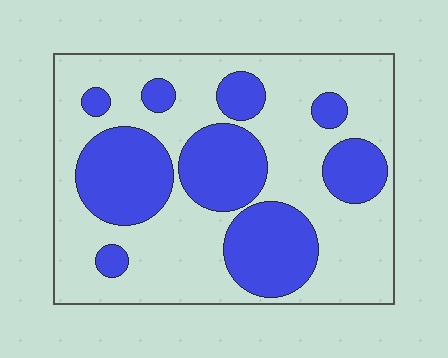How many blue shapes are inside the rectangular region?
9.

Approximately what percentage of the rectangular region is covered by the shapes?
Approximately 35%.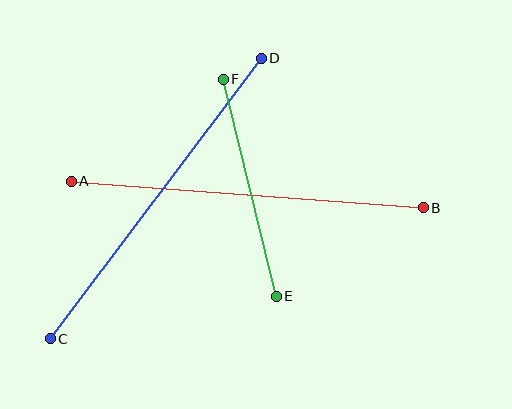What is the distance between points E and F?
The distance is approximately 223 pixels.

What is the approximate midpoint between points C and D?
The midpoint is at approximately (156, 199) pixels.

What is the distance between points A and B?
The distance is approximately 353 pixels.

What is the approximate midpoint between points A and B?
The midpoint is at approximately (247, 194) pixels.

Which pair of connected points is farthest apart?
Points A and B are farthest apart.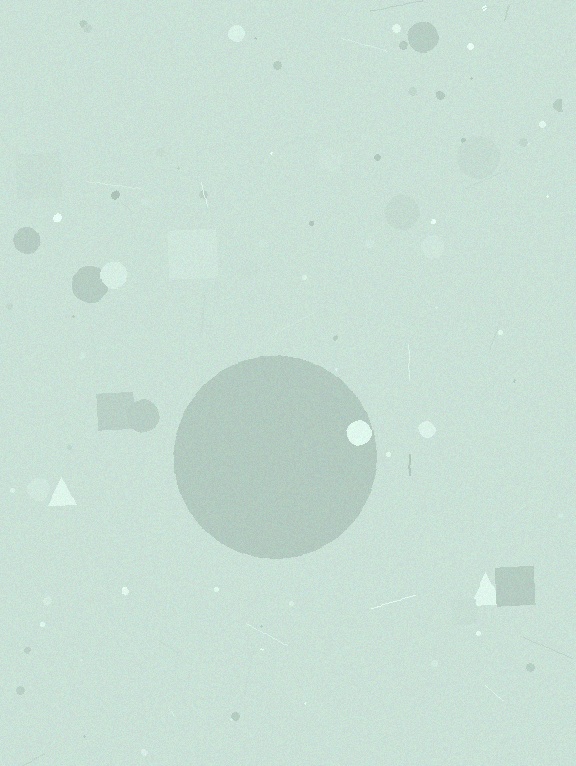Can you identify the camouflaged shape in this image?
The camouflaged shape is a circle.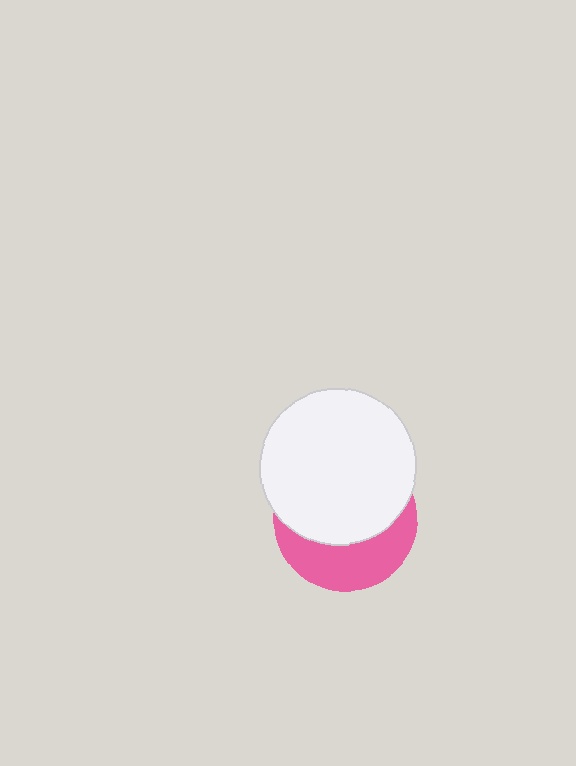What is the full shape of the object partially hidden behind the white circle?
The partially hidden object is a pink circle.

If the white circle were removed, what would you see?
You would see the complete pink circle.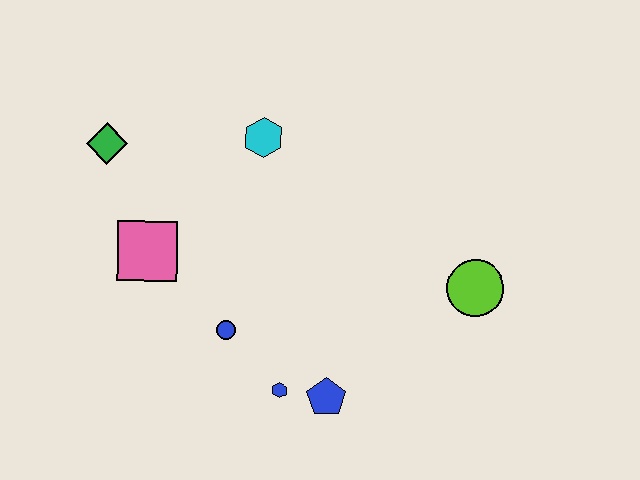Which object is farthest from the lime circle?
The green diamond is farthest from the lime circle.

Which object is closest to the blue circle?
The blue hexagon is closest to the blue circle.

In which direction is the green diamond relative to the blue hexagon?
The green diamond is above the blue hexagon.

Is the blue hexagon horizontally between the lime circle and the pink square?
Yes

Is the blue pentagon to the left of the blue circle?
No